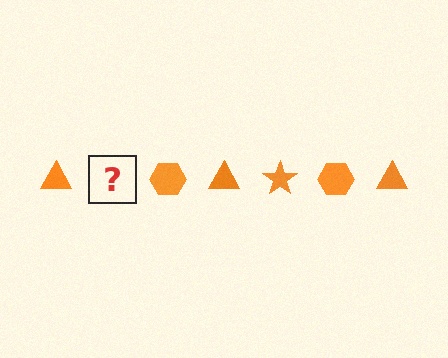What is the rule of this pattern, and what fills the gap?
The rule is that the pattern cycles through triangle, star, hexagon shapes in orange. The gap should be filled with an orange star.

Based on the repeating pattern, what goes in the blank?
The blank should be an orange star.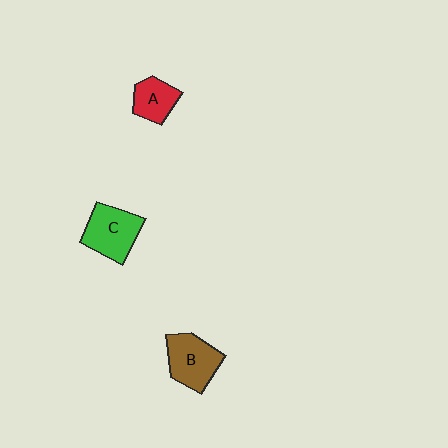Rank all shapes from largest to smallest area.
From largest to smallest: C (green), B (brown), A (red).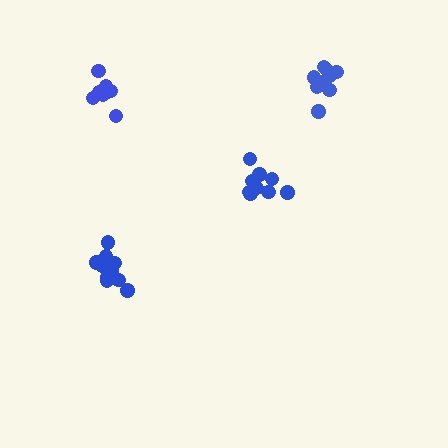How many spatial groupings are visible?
There are 4 spatial groupings.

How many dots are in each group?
Group 1: 10 dots, Group 2: 10 dots, Group 3: 8 dots, Group 4: 11 dots (39 total).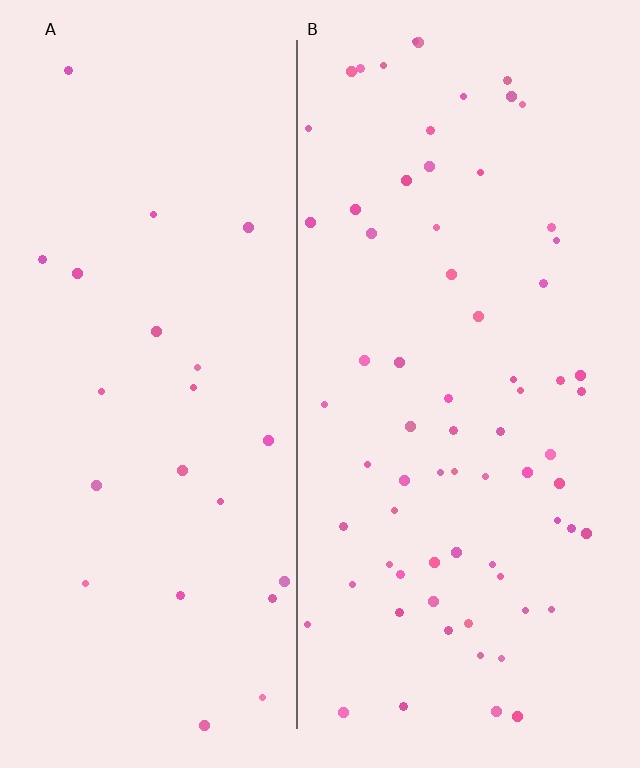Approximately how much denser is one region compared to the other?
Approximately 3.0× — region B over region A.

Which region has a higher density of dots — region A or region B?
B (the right).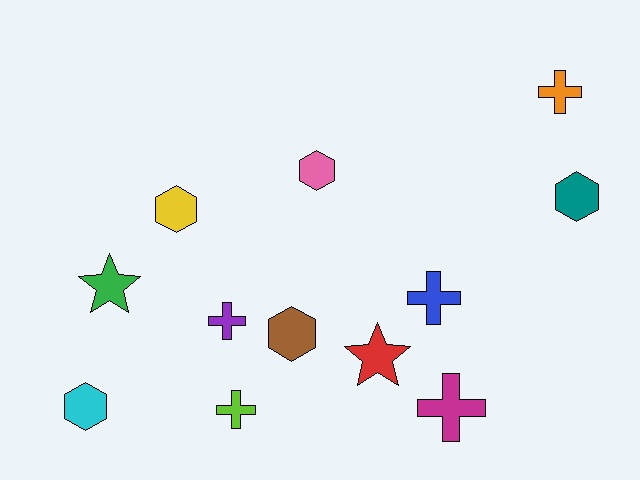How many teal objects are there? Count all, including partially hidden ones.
There is 1 teal object.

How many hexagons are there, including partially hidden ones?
There are 5 hexagons.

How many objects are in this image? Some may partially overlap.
There are 12 objects.